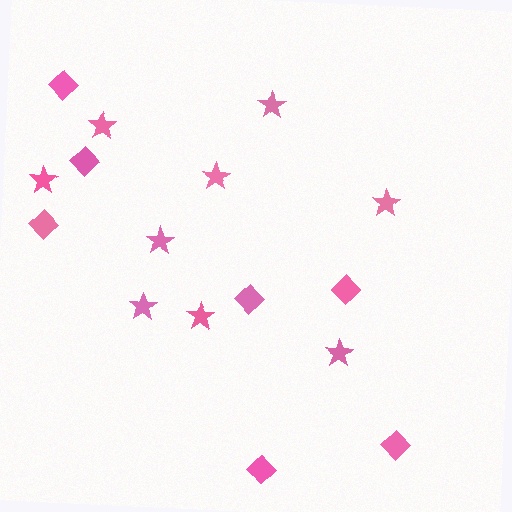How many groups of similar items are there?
There are 2 groups: one group of stars (9) and one group of diamonds (7).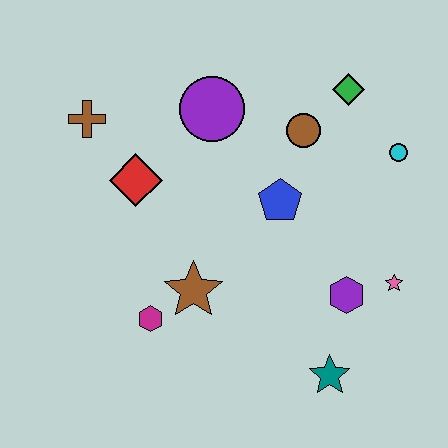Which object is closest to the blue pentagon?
The brown circle is closest to the blue pentagon.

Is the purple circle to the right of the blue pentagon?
No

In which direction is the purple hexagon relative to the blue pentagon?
The purple hexagon is below the blue pentagon.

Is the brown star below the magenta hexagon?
No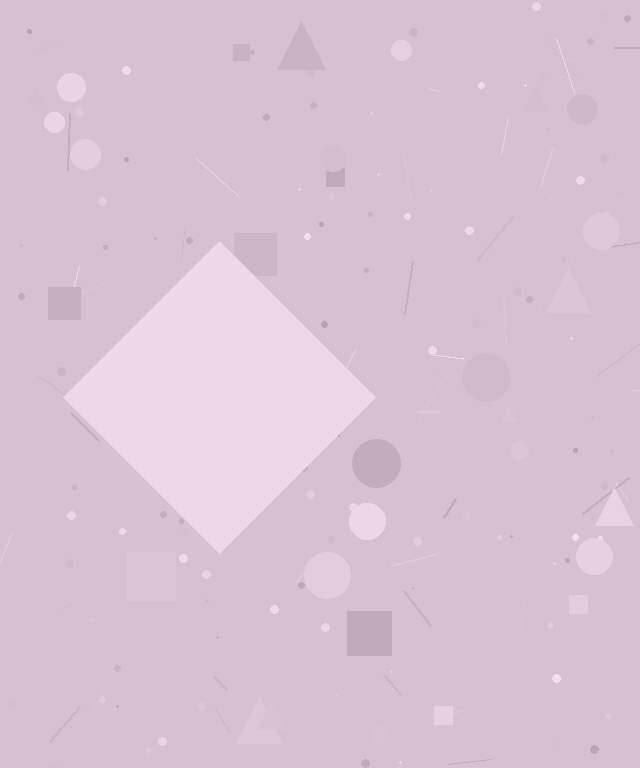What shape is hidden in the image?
A diamond is hidden in the image.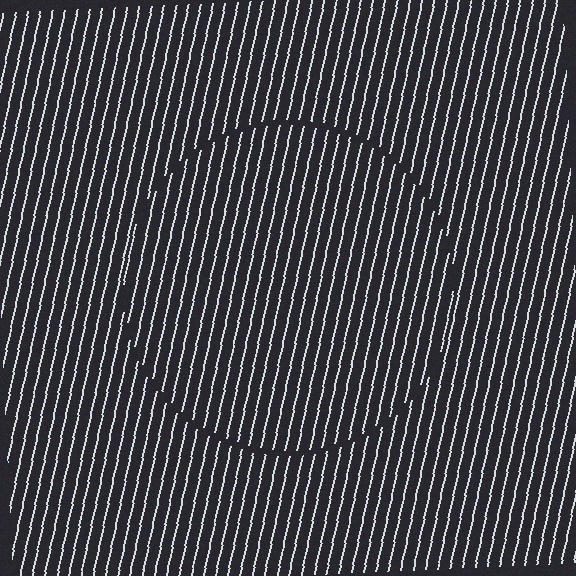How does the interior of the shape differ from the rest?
The interior of the shape contains the same grating, shifted by half a period — the contour is defined by the phase discontinuity where line-ends from the inner and outer gratings abut.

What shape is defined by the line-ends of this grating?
An illusory circle. The interior of the shape contains the same grating, shifted by half a period — the contour is defined by the phase discontinuity where line-ends from the inner and outer gratings abut.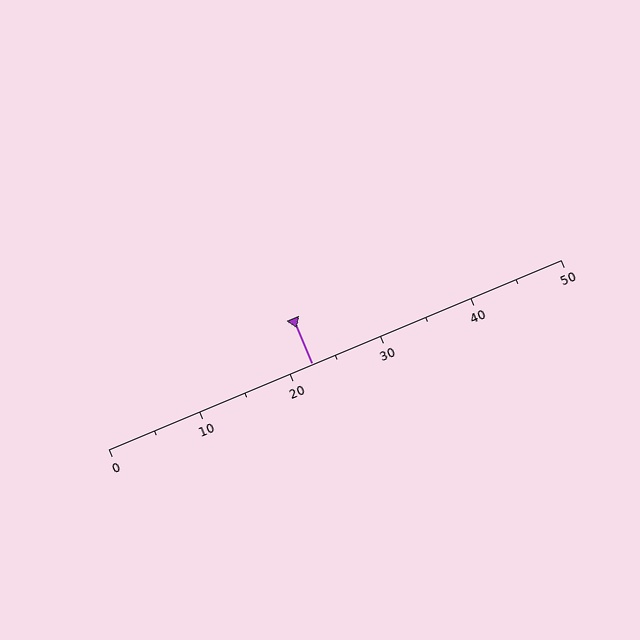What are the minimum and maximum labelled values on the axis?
The axis runs from 0 to 50.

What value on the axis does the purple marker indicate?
The marker indicates approximately 22.5.